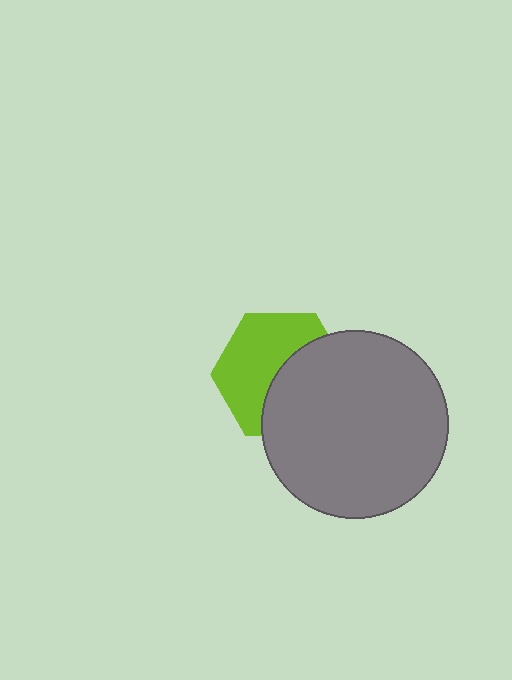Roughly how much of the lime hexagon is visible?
About half of it is visible (roughly 54%).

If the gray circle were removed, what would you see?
You would see the complete lime hexagon.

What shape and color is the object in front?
The object in front is a gray circle.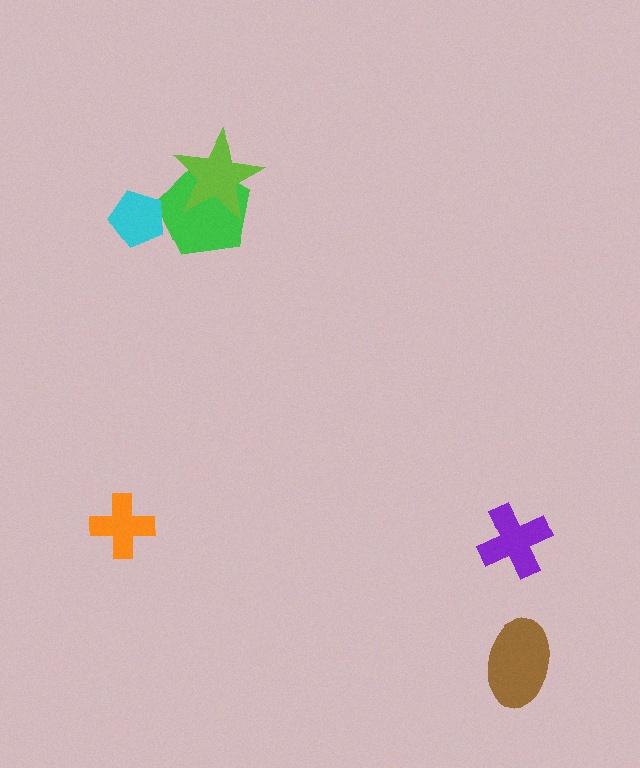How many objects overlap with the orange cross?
0 objects overlap with the orange cross.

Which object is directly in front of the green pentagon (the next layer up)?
The lime star is directly in front of the green pentagon.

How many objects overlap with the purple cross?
0 objects overlap with the purple cross.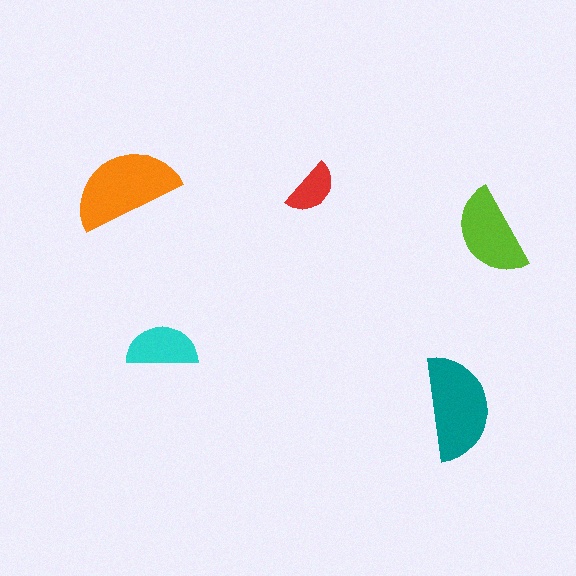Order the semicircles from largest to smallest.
the orange one, the teal one, the lime one, the cyan one, the red one.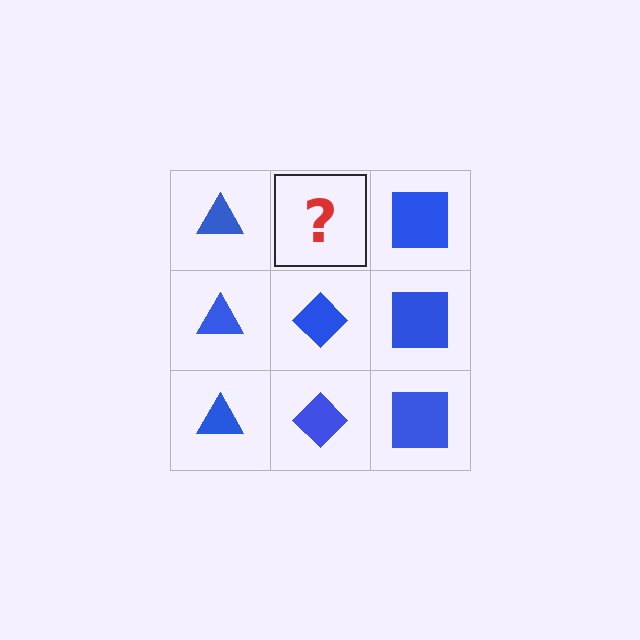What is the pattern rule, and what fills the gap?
The rule is that each column has a consistent shape. The gap should be filled with a blue diamond.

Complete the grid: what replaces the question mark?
The question mark should be replaced with a blue diamond.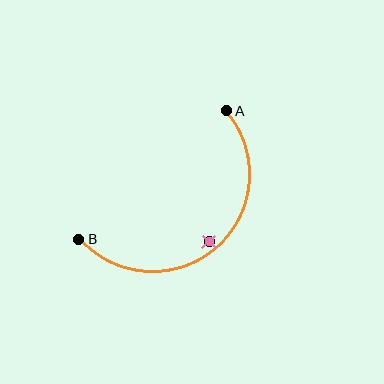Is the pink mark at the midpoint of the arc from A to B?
No — the pink mark does not lie on the arc at all. It sits slightly inside the curve.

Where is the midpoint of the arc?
The arc midpoint is the point on the curve farthest from the straight line joining A and B. It sits below and to the right of that line.